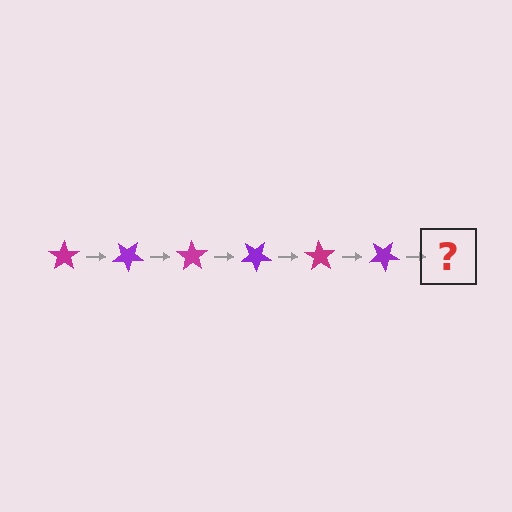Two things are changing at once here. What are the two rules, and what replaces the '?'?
The two rules are that it rotates 35 degrees each step and the color cycles through magenta and purple. The '?' should be a magenta star, rotated 210 degrees from the start.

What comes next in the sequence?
The next element should be a magenta star, rotated 210 degrees from the start.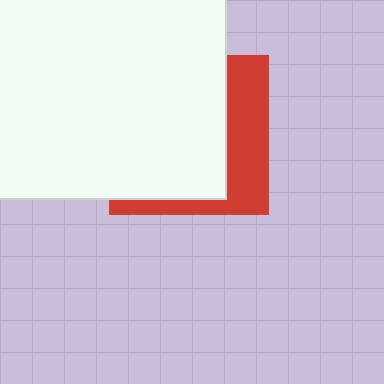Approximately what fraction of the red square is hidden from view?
Roughly 66% of the red square is hidden behind the white rectangle.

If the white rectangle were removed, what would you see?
You would see the complete red square.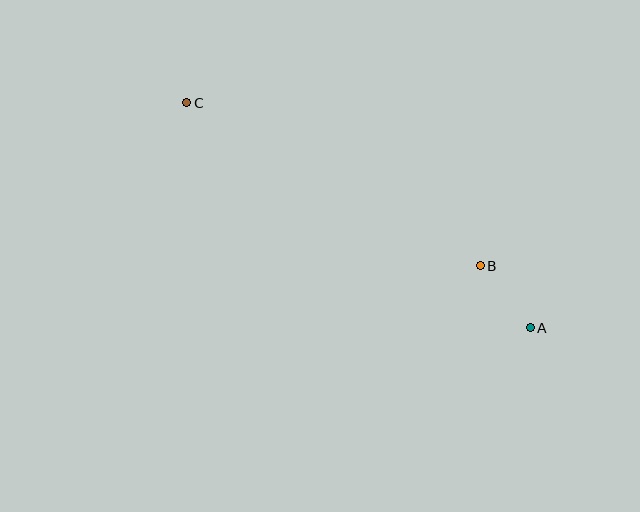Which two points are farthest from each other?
Points A and C are farthest from each other.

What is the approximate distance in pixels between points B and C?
The distance between B and C is approximately 336 pixels.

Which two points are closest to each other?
Points A and B are closest to each other.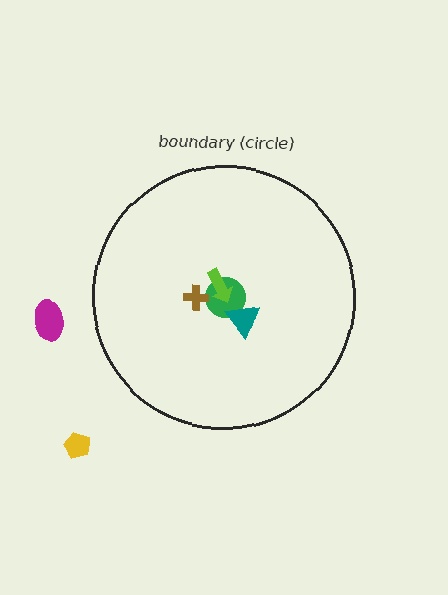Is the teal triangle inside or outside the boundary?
Inside.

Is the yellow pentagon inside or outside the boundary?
Outside.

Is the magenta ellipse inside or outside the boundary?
Outside.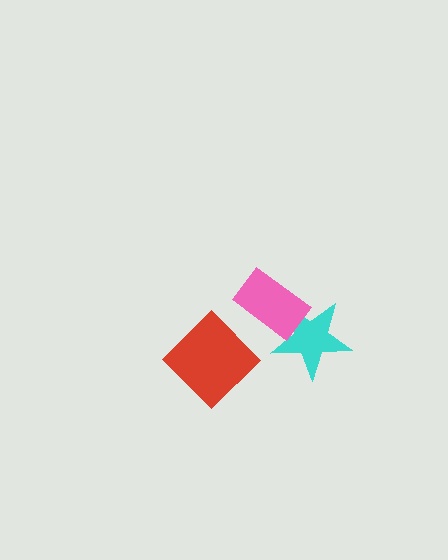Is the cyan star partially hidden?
Yes, it is partially covered by another shape.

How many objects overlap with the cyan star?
1 object overlaps with the cyan star.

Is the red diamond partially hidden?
No, no other shape covers it.